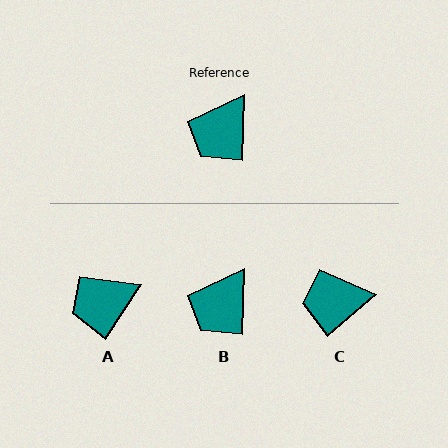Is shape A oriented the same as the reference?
No, it is off by about 32 degrees.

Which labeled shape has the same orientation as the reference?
B.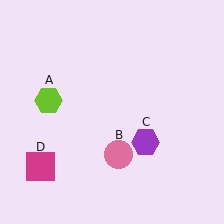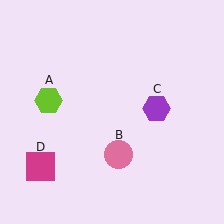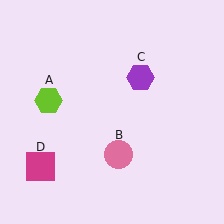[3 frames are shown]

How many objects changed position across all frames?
1 object changed position: purple hexagon (object C).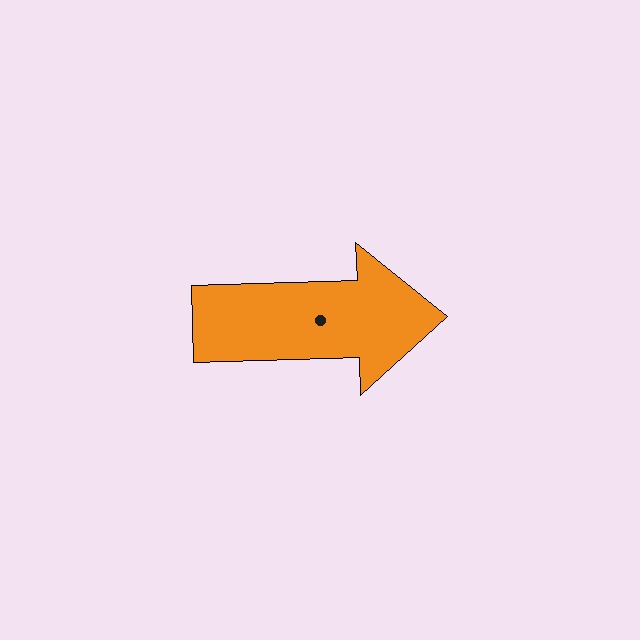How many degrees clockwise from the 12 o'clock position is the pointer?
Approximately 88 degrees.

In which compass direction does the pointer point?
East.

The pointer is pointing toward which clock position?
Roughly 3 o'clock.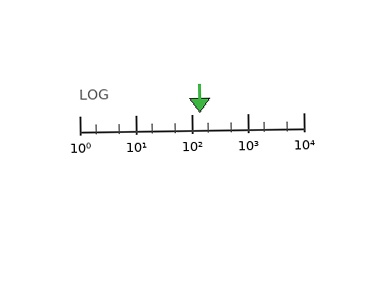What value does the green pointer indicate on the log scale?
The pointer indicates approximately 140.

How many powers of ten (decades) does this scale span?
The scale spans 4 decades, from 1 to 10000.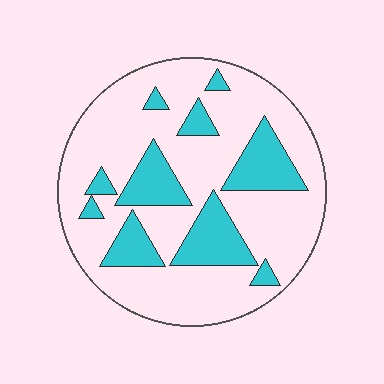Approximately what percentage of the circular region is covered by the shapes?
Approximately 25%.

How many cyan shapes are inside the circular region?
10.